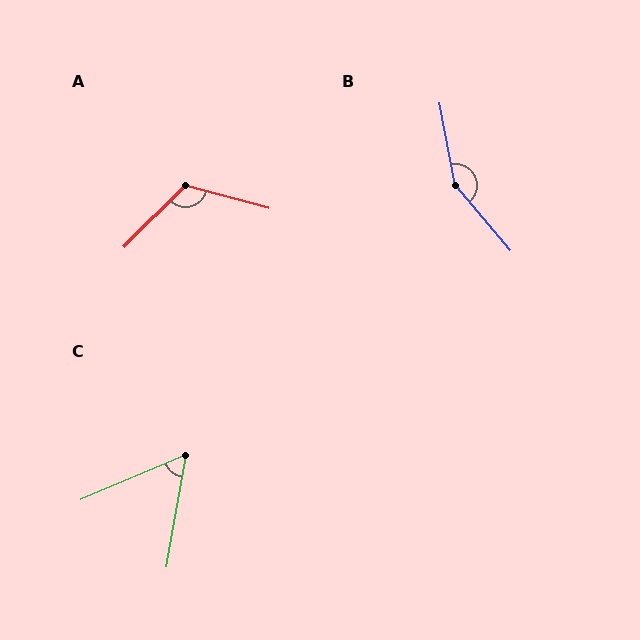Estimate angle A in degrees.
Approximately 120 degrees.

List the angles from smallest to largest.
C (57°), A (120°), B (150°).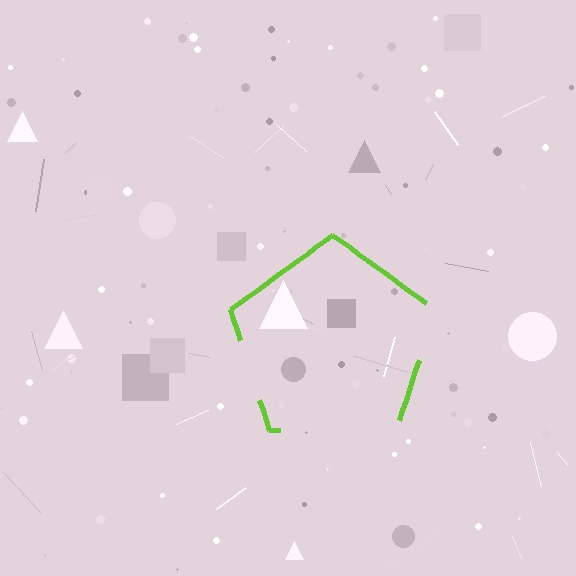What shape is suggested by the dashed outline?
The dashed outline suggests a pentagon.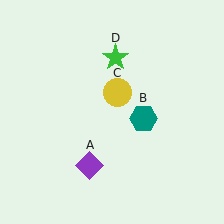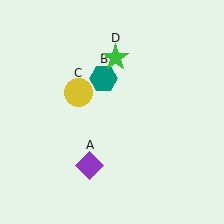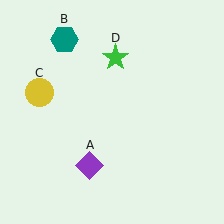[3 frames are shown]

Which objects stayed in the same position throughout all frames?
Purple diamond (object A) and green star (object D) remained stationary.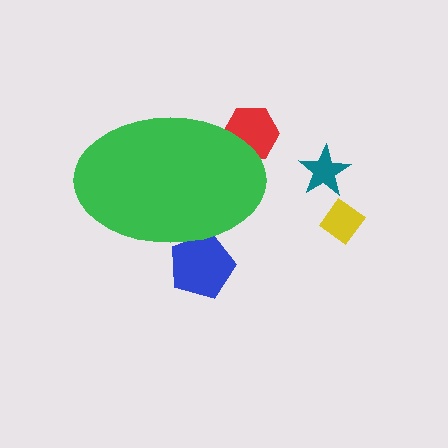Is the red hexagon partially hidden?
Yes, the red hexagon is partially hidden behind the green ellipse.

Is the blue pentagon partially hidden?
Yes, the blue pentagon is partially hidden behind the green ellipse.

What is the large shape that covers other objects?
A green ellipse.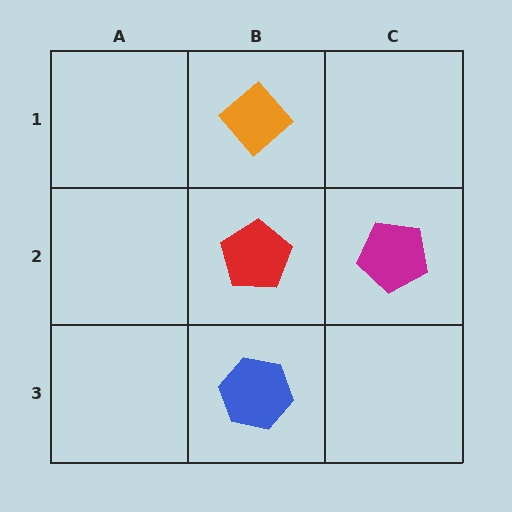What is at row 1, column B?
An orange diamond.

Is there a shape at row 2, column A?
No, that cell is empty.